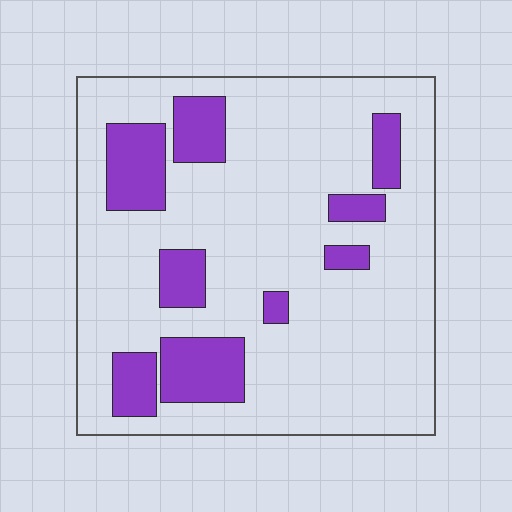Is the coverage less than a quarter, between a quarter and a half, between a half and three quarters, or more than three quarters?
Less than a quarter.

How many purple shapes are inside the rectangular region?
9.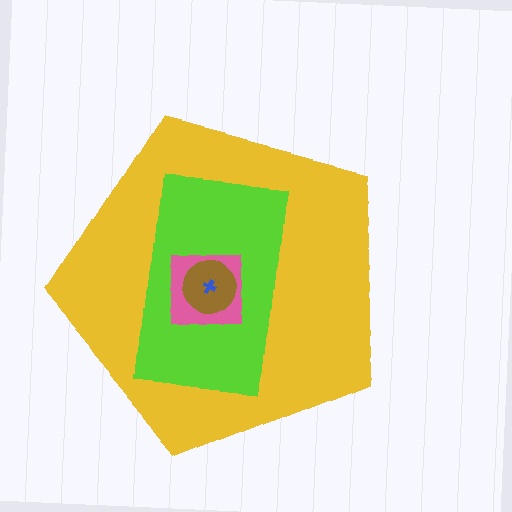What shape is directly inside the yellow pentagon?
The lime rectangle.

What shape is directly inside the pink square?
The brown circle.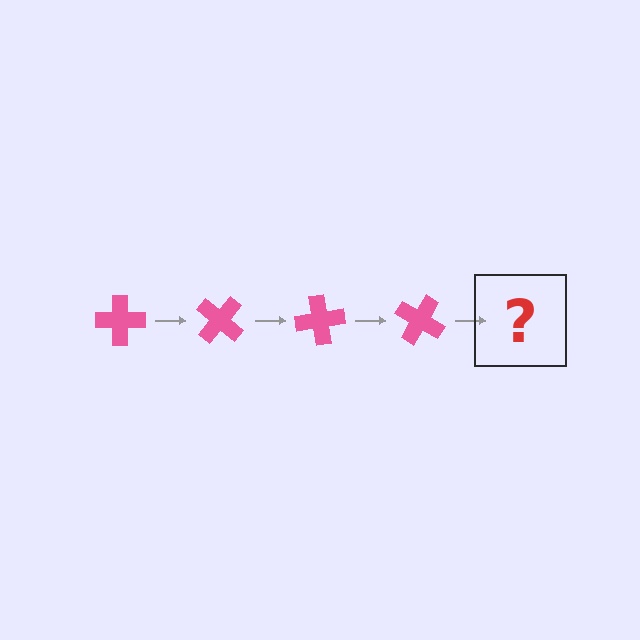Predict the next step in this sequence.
The next step is a pink cross rotated 160 degrees.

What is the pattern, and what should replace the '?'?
The pattern is that the cross rotates 40 degrees each step. The '?' should be a pink cross rotated 160 degrees.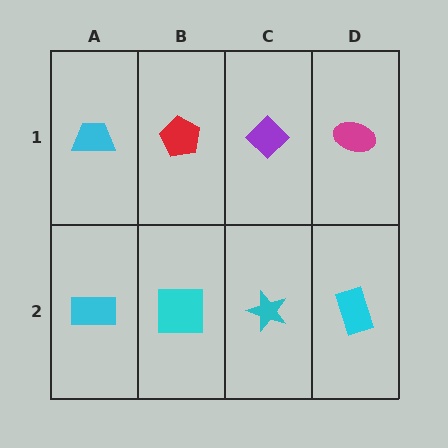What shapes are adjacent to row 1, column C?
A cyan star (row 2, column C), a red pentagon (row 1, column B), a magenta ellipse (row 1, column D).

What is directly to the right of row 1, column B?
A purple diamond.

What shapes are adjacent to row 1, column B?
A cyan square (row 2, column B), a cyan trapezoid (row 1, column A), a purple diamond (row 1, column C).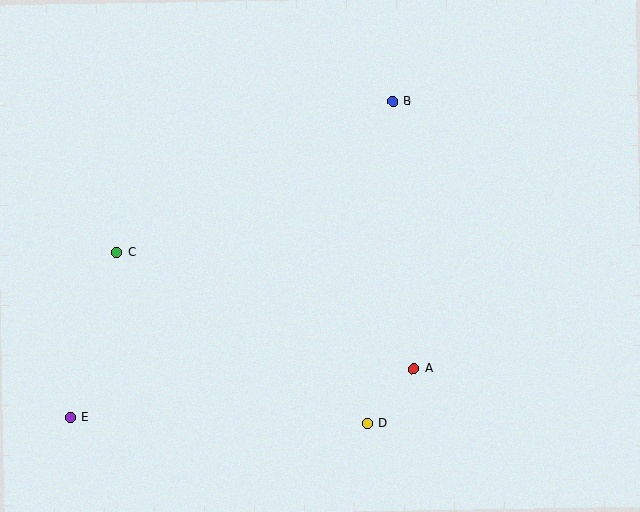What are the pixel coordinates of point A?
Point A is at (413, 369).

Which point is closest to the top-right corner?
Point B is closest to the top-right corner.